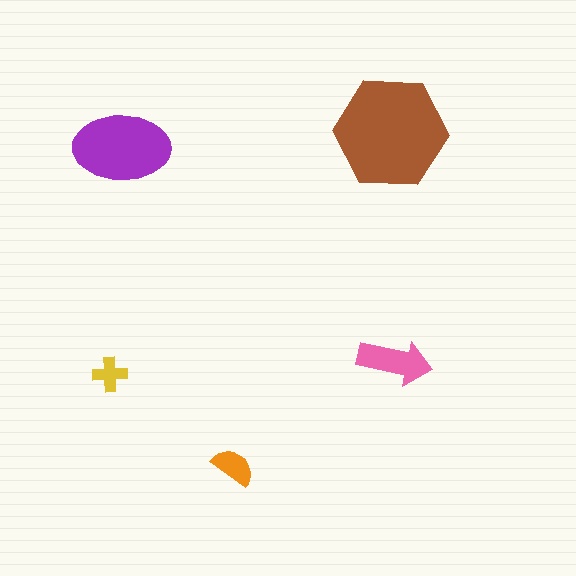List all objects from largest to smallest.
The brown hexagon, the purple ellipse, the pink arrow, the orange semicircle, the yellow cross.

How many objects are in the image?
There are 5 objects in the image.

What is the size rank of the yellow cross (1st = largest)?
5th.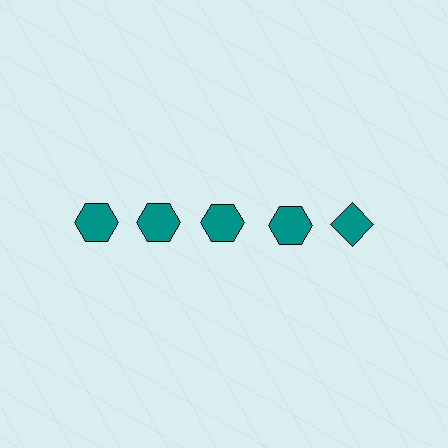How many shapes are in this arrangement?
There are 5 shapes arranged in a grid pattern.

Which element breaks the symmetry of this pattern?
The teal diamond in the top row, rightmost column breaks the symmetry. All other shapes are teal hexagons.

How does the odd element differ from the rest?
It has a different shape: diamond instead of hexagon.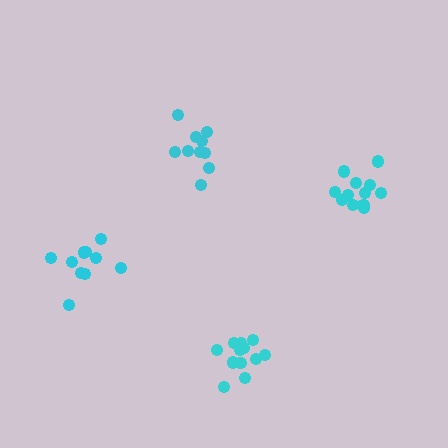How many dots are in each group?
Group 1: 10 dots, Group 2: 13 dots, Group 3: 13 dots, Group 4: 10 dots (46 total).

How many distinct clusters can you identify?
There are 4 distinct clusters.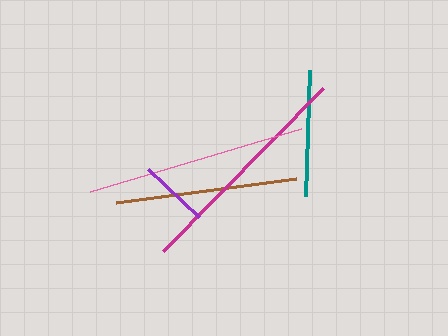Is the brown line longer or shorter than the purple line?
The brown line is longer than the purple line.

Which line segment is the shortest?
The purple line is the shortest at approximately 70 pixels.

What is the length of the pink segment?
The pink segment is approximately 221 pixels long.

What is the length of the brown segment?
The brown segment is approximately 181 pixels long.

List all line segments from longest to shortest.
From longest to shortest: magenta, pink, brown, teal, purple.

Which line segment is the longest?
The magenta line is the longest at approximately 229 pixels.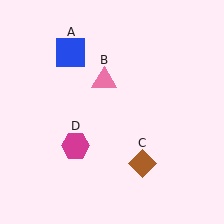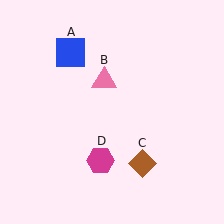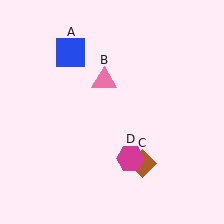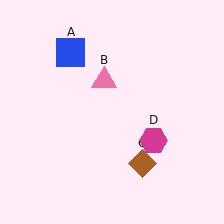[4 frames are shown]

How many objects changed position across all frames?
1 object changed position: magenta hexagon (object D).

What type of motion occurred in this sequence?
The magenta hexagon (object D) rotated counterclockwise around the center of the scene.